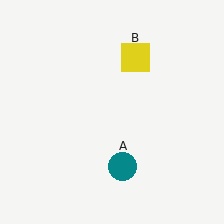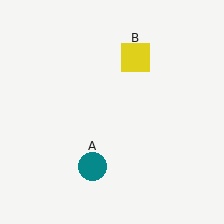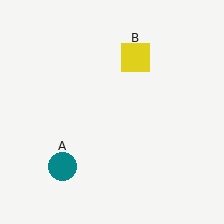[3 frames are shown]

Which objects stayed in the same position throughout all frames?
Yellow square (object B) remained stationary.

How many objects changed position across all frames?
1 object changed position: teal circle (object A).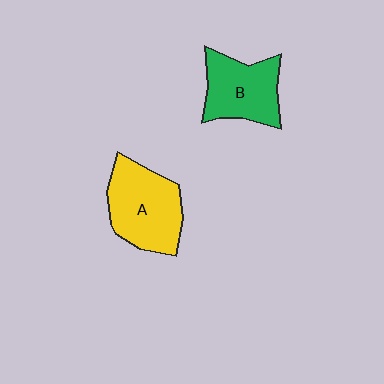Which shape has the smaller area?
Shape B (green).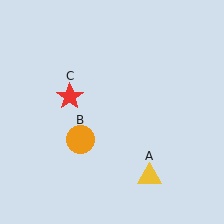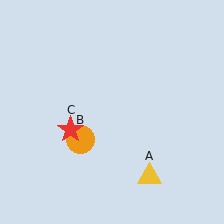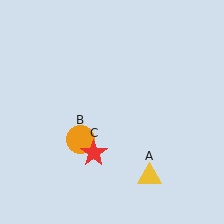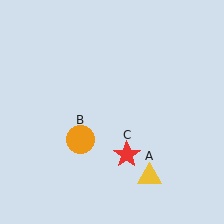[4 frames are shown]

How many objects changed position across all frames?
1 object changed position: red star (object C).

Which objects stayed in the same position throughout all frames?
Yellow triangle (object A) and orange circle (object B) remained stationary.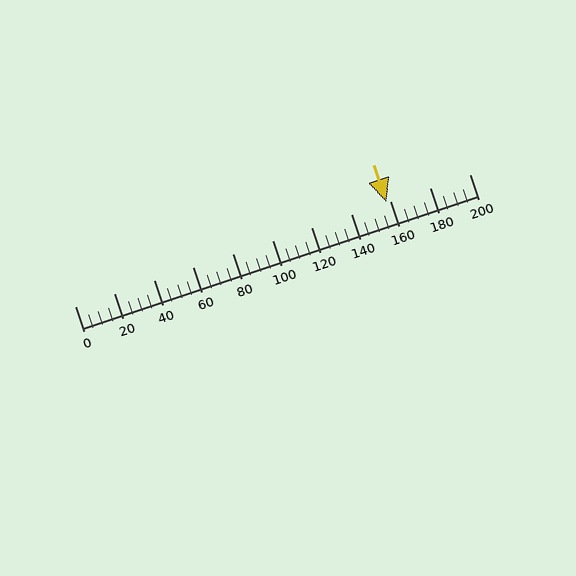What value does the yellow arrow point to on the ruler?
The yellow arrow points to approximately 158.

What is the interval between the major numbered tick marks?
The major tick marks are spaced 20 units apart.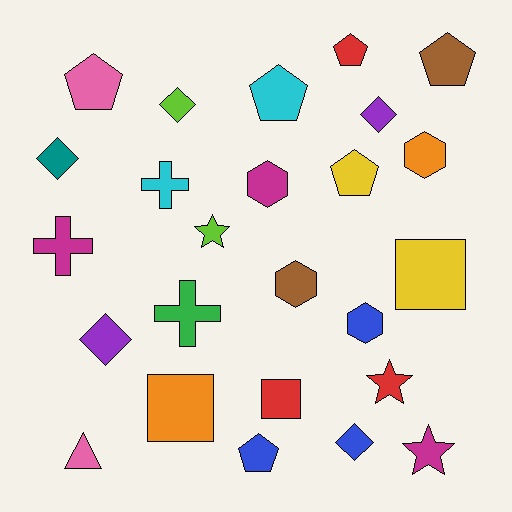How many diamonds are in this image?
There are 5 diamonds.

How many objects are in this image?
There are 25 objects.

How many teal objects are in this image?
There is 1 teal object.